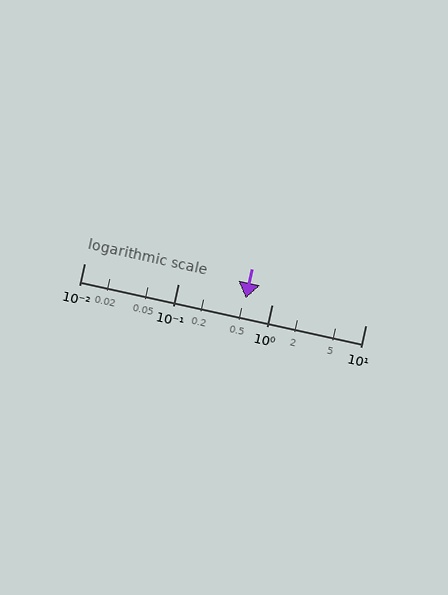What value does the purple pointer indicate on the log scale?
The pointer indicates approximately 0.53.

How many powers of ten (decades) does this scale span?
The scale spans 3 decades, from 0.01 to 10.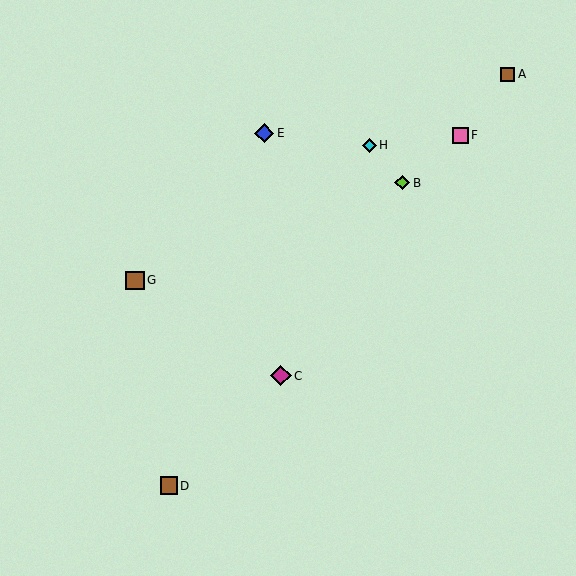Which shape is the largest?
The magenta diamond (labeled C) is the largest.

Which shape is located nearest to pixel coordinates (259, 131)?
The blue diamond (labeled E) at (264, 133) is nearest to that location.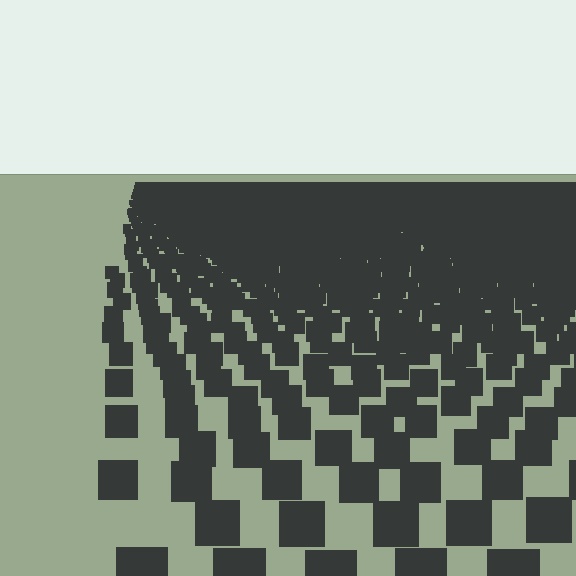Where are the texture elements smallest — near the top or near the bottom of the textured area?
Near the top.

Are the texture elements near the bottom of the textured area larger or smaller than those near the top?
Larger. Near the bottom, elements are closer to the viewer and appear at a bigger on-screen size.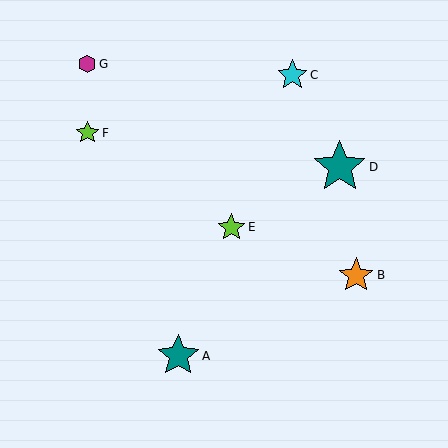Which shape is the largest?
The teal star (labeled D) is the largest.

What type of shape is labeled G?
Shape G is a magenta hexagon.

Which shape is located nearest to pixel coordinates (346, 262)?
The orange star (labeled B) at (356, 275) is nearest to that location.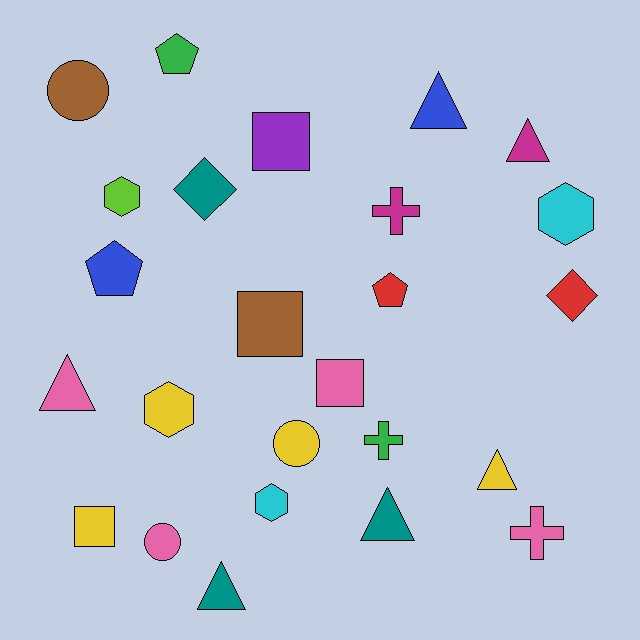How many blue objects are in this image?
There are 2 blue objects.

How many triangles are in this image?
There are 6 triangles.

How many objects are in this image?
There are 25 objects.